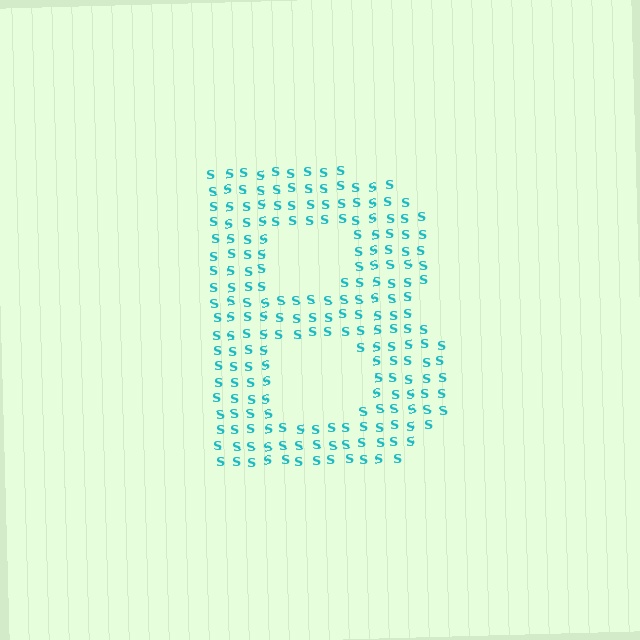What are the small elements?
The small elements are letter S's.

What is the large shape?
The large shape is the letter B.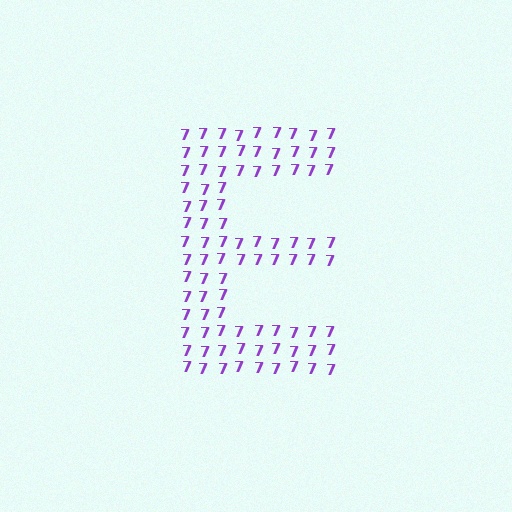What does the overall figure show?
The overall figure shows the letter E.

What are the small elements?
The small elements are digit 7's.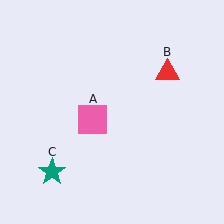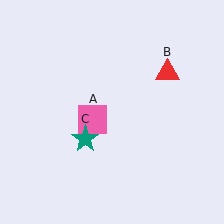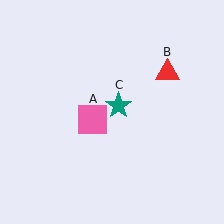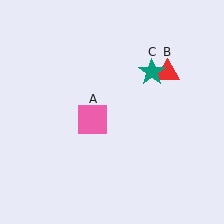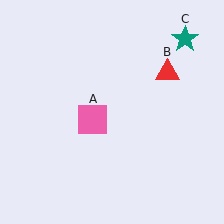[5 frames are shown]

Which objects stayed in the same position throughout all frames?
Pink square (object A) and red triangle (object B) remained stationary.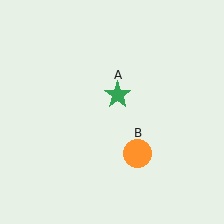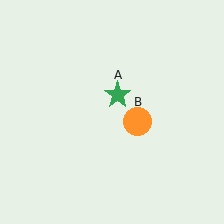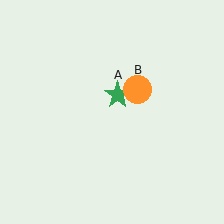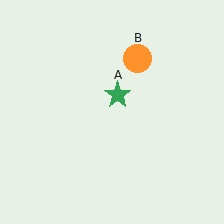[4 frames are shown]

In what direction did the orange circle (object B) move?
The orange circle (object B) moved up.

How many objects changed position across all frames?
1 object changed position: orange circle (object B).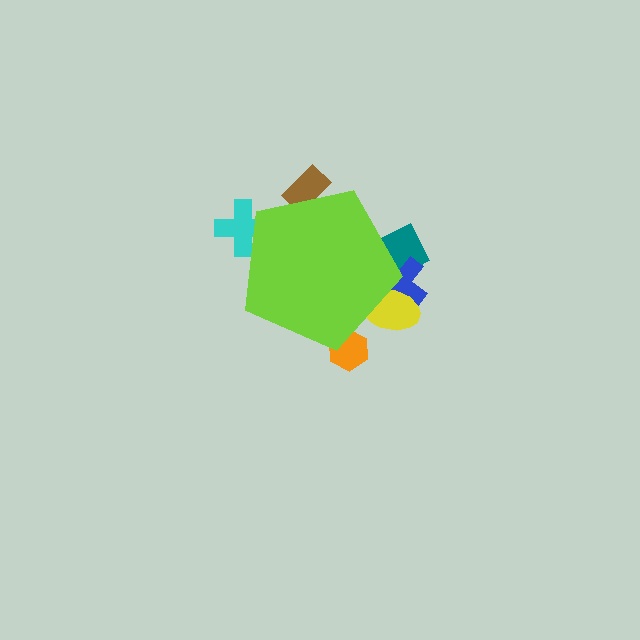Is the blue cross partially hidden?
Yes, the blue cross is partially hidden behind the lime pentagon.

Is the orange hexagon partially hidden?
Yes, the orange hexagon is partially hidden behind the lime pentagon.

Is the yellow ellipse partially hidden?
Yes, the yellow ellipse is partially hidden behind the lime pentagon.